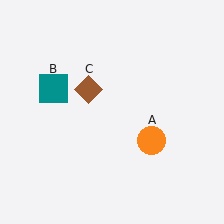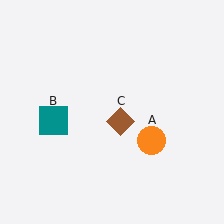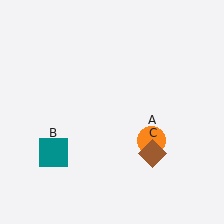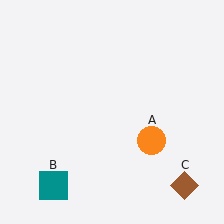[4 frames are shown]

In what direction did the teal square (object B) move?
The teal square (object B) moved down.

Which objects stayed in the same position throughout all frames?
Orange circle (object A) remained stationary.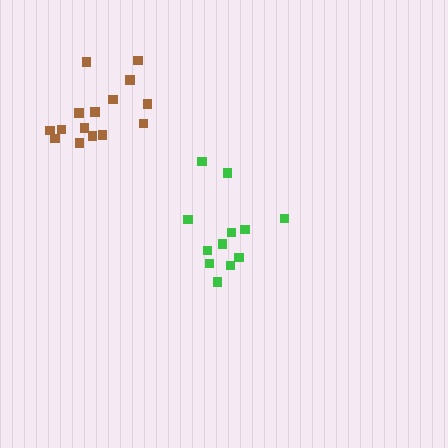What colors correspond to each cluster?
The clusters are colored: brown, green.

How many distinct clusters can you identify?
There are 2 distinct clusters.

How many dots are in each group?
Group 1: 15 dots, Group 2: 12 dots (27 total).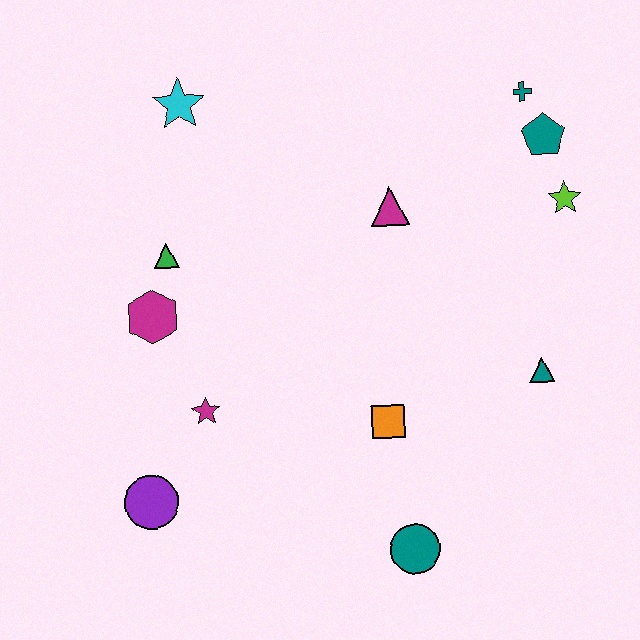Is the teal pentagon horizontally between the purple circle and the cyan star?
No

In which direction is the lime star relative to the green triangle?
The lime star is to the right of the green triangle.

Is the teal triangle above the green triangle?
No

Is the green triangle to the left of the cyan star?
Yes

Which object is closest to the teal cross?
The teal pentagon is closest to the teal cross.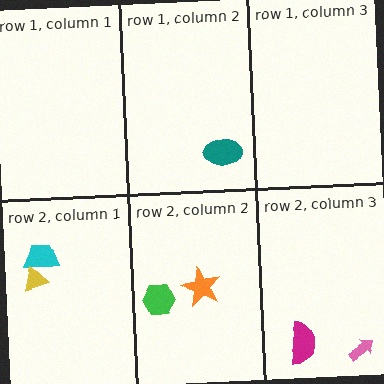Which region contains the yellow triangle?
The row 2, column 1 region.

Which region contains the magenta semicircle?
The row 2, column 3 region.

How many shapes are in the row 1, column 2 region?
1.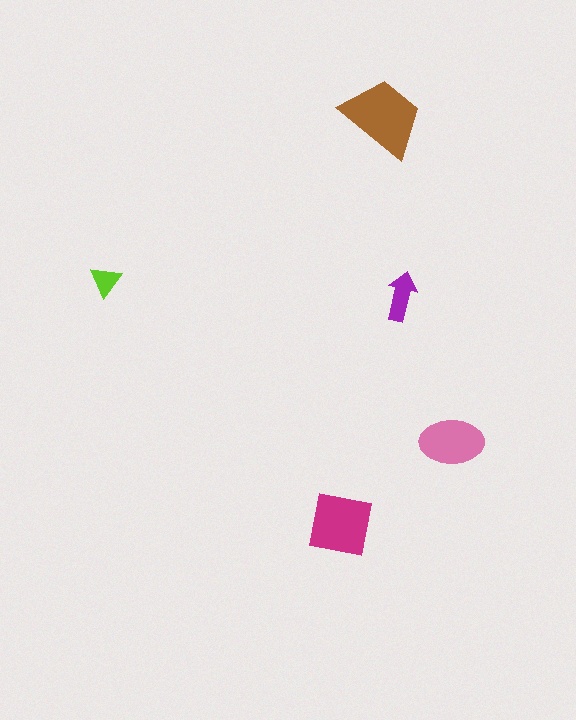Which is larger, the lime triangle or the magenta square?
The magenta square.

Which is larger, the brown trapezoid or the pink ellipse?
The brown trapezoid.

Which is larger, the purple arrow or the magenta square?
The magenta square.